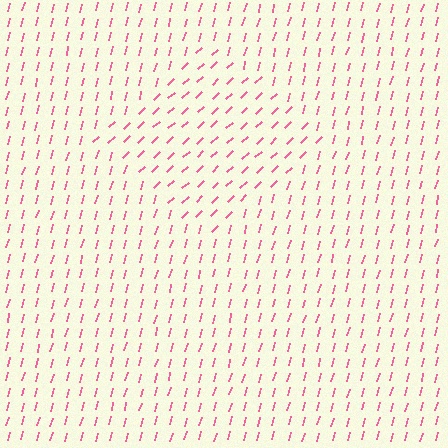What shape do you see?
I see a diamond.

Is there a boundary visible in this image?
Yes, there is a texture boundary formed by a change in line orientation.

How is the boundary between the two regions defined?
The boundary is defined purely by a change in line orientation (approximately 32 degrees difference). All lines are the same color and thickness.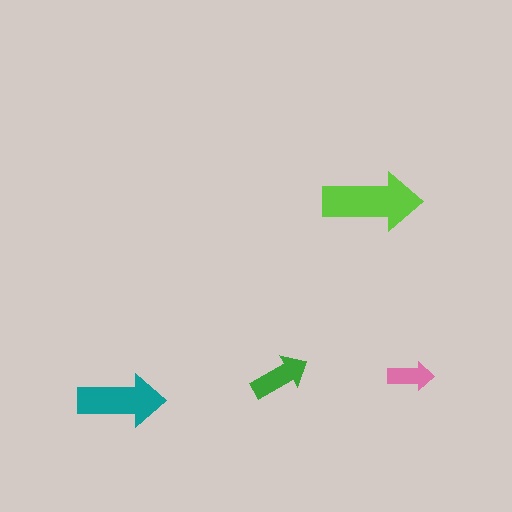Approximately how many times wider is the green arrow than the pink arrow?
About 1.5 times wider.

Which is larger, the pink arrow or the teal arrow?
The teal one.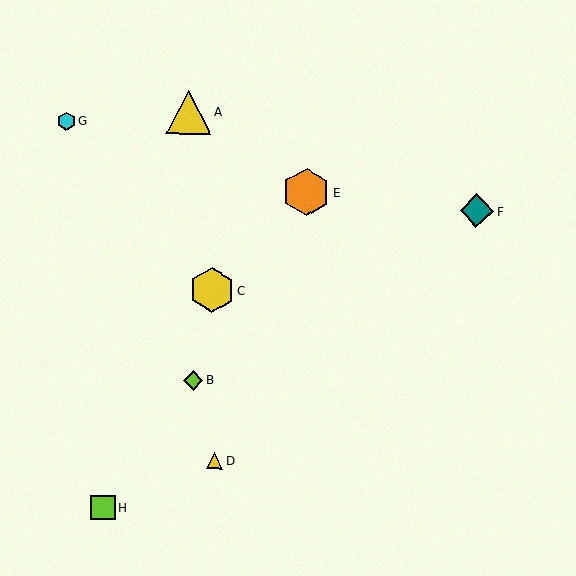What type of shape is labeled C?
Shape C is a yellow hexagon.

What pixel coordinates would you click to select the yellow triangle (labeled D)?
Click at (215, 461) to select the yellow triangle D.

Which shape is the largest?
The orange hexagon (labeled E) is the largest.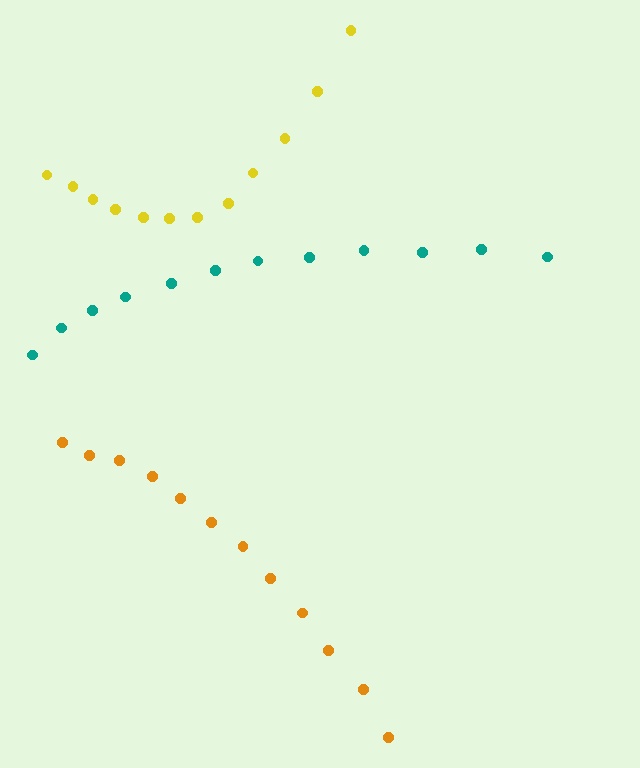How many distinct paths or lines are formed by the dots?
There are 3 distinct paths.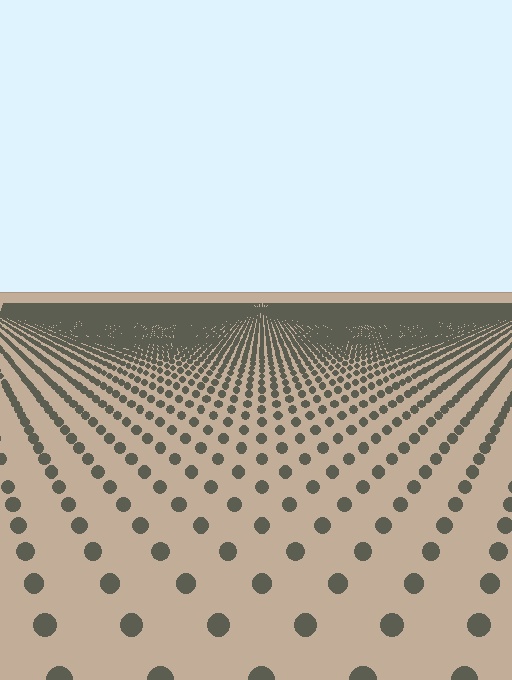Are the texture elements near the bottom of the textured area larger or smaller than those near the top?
Larger. Near the bottom, elements are closer to the viewer and appear at a bigger on-screen size.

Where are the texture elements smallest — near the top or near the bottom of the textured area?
Near the top.